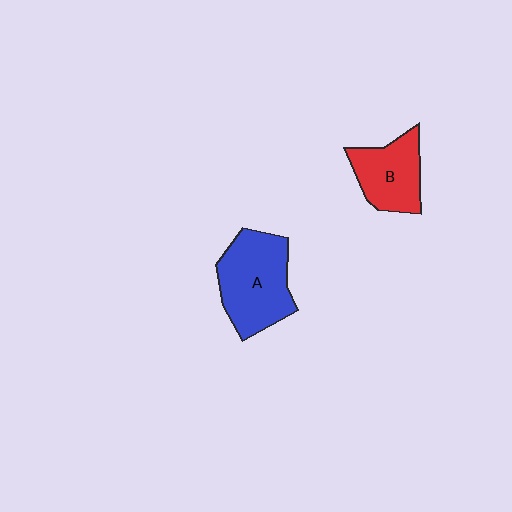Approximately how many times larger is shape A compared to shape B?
Approximately 1.4 times.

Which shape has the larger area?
Shape A (blue).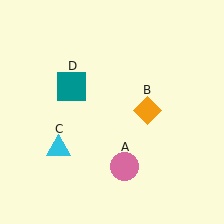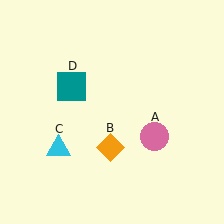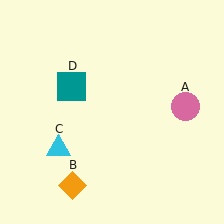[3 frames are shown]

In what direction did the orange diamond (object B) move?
The orange diamond (object B) moved down and to the left.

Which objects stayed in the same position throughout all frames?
Cyan triangle (object C) and teal square (object D) remained stationary.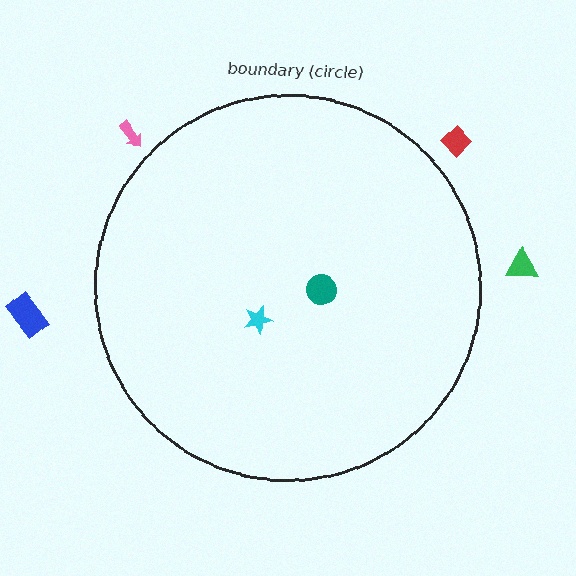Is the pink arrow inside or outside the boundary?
Outside.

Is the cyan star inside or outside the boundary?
Inside.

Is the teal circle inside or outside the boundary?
Inside.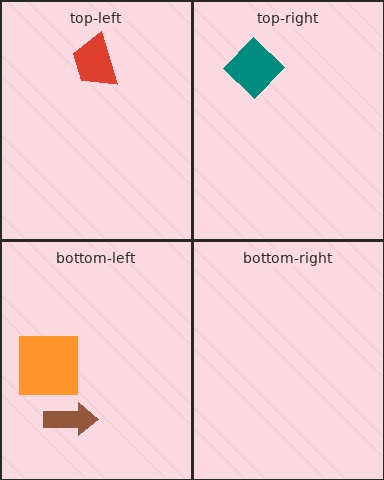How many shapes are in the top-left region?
1.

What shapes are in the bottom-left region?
The orange square, the brown arrow.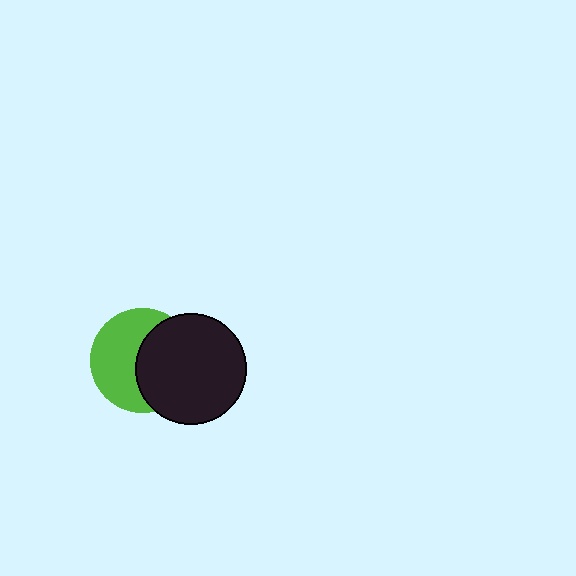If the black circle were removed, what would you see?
You would see the complete lime circle.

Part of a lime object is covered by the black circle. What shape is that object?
It is a circle.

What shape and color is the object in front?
The object in front is a black circle.